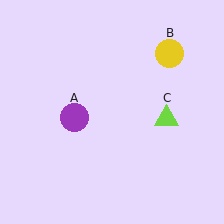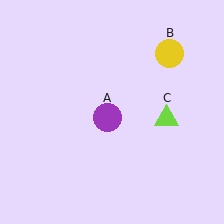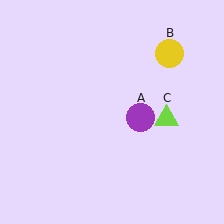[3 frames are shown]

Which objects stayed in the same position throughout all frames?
Yellow circle (object B) and lime triangle (object C) remained stationary.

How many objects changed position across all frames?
1 object changed position: purple circle (object A).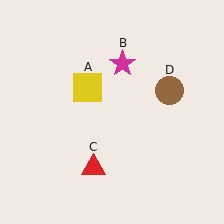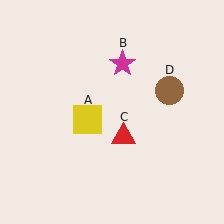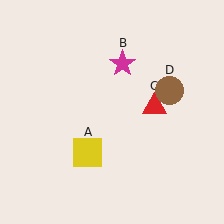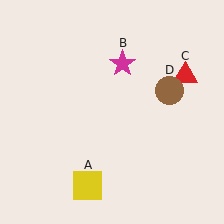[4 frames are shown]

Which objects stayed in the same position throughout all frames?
Magenta star (object B) and brown circle (object D) remained stationary.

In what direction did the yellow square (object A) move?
The yellow square (object A) moved down.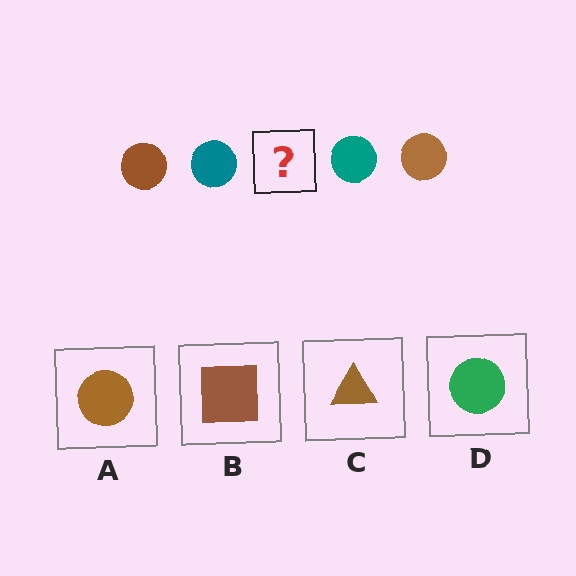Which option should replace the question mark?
Option A.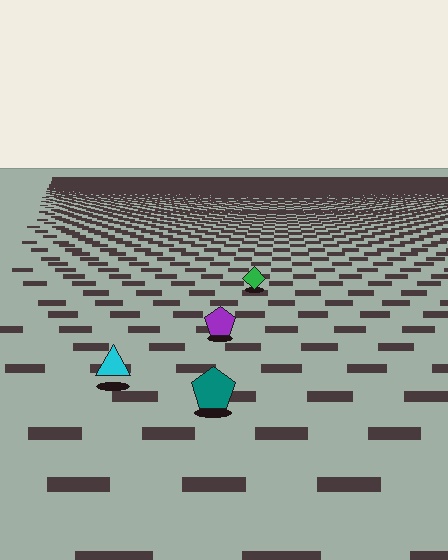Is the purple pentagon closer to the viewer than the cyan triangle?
No. The cyan triangle is closer — you can tell from the texture gradient: the ground texture is coarser near it.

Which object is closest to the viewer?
The teal pentagon is closest. The texture marks near it are larger and more spread out.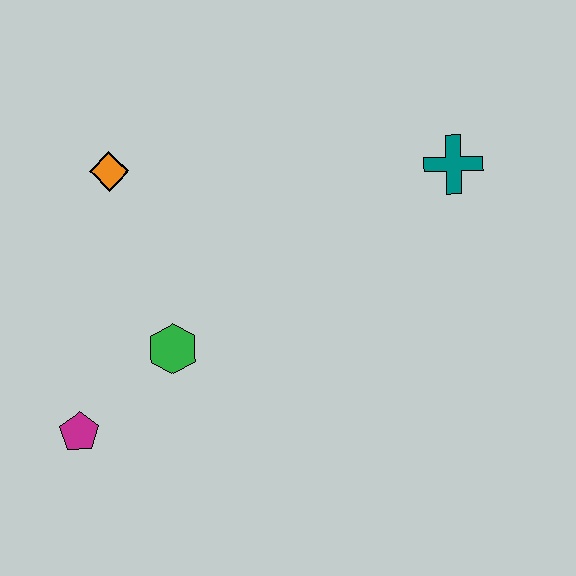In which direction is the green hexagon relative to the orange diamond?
The green hexagon is below the orange diamond.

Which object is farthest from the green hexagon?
The teal cross is farthest from the green hexagon.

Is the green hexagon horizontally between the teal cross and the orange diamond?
Yes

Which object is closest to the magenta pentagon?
The green hexagon is closest to the magenta pentagon.